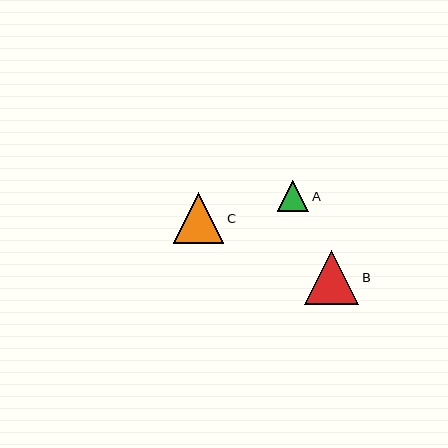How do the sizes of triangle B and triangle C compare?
Triangle B and triangle C are approximately the same size.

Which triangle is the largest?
Triangle B is the largest with a size of approximately 54 pixels.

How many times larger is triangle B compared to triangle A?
Triangle B is approximately 1.7 times the size of triangle A.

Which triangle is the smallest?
Triangle A is the smallest with a size of approximately 31 pixels.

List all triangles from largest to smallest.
From largest to smallest: B, C, A.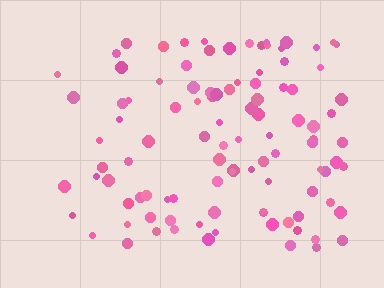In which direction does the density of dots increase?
From left to right, with the right side densest.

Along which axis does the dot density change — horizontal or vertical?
Horizontal.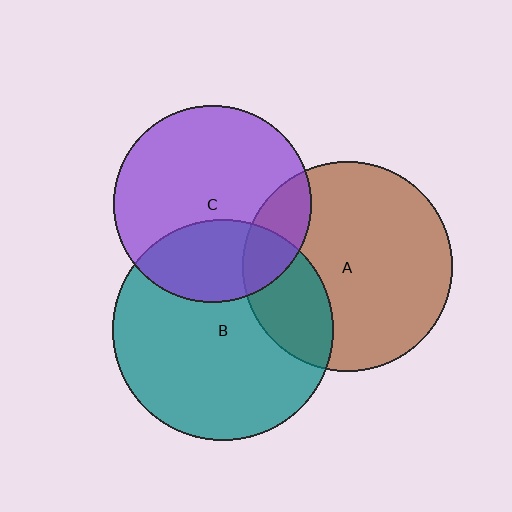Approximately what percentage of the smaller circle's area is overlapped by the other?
Approximately 15%.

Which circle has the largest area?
Circle B (teal).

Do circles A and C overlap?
Yes.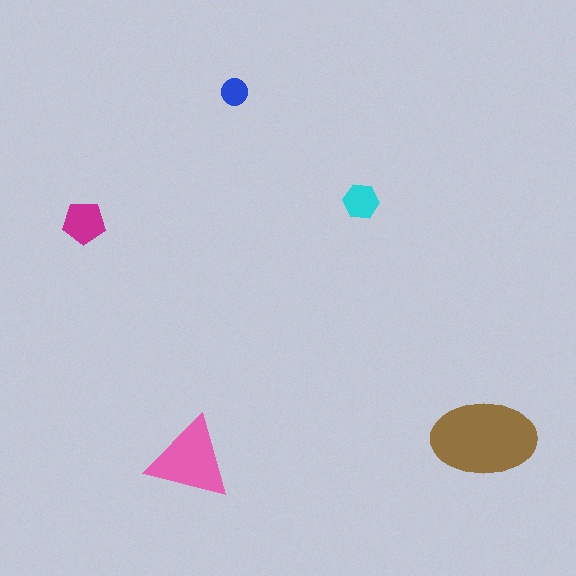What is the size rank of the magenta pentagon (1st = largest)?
3rd.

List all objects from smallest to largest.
The blue circle, the cyan hexagon, the magenta pentagon, the pink triangle, the brown ellipse.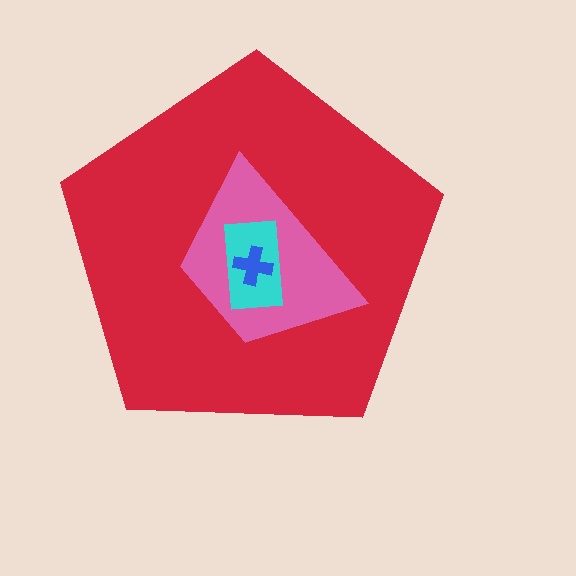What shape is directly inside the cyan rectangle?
The blue cross.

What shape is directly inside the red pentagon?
The pink trapezoid.